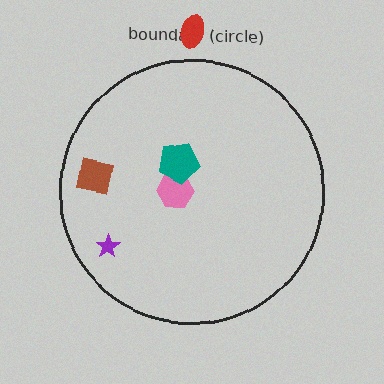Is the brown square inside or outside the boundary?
Inside.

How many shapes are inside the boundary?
4 inside, 1 outside.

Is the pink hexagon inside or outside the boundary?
Inside.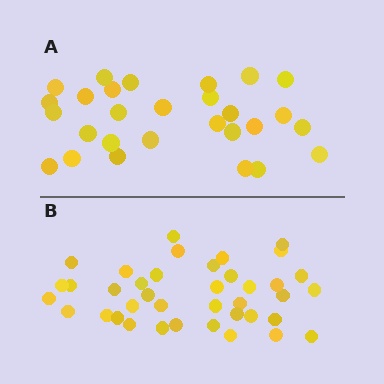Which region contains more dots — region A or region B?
Region B (the bottom region) has more dots.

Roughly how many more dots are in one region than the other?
Region B has roughly 12 or so more dots than region A.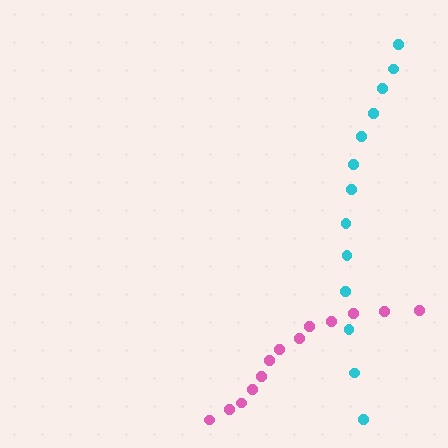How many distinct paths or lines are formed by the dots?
There are 2 distinct paths.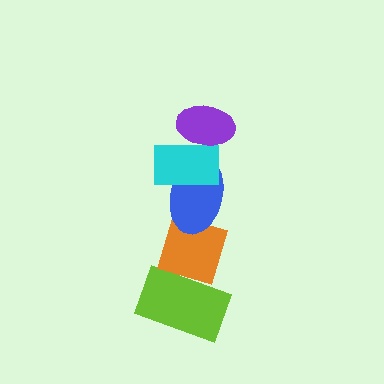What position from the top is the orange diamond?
The orange diamond is 4th from the top.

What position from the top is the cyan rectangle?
The cyan rectangle is 2nd from the top.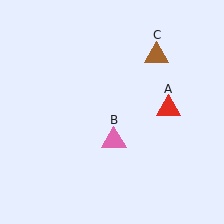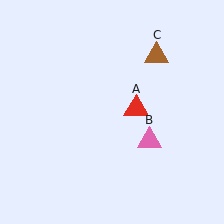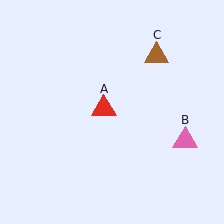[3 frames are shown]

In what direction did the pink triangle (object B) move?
The pink triangle (object B) moved right.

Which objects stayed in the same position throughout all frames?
Brown triangle (object C) remained stationary.